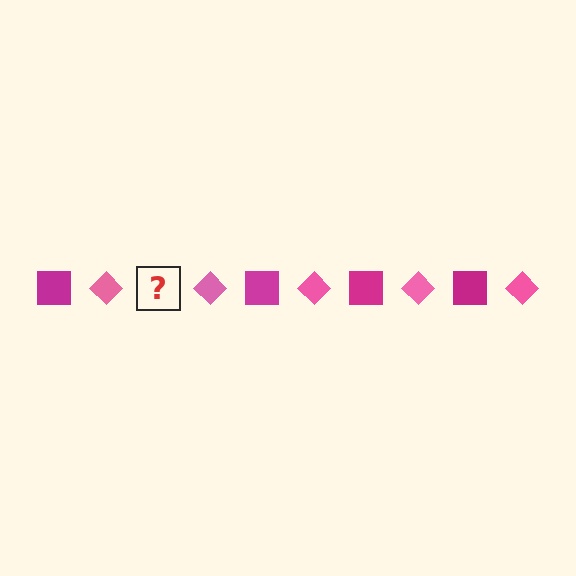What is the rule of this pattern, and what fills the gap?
The rule is that the pattern alternates between magenta square and pink diamond. The gap should be filled with a magenta square.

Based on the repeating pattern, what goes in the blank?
The blank should be a magenta square.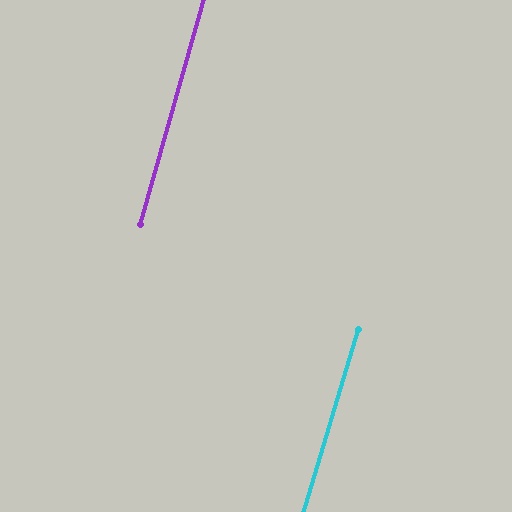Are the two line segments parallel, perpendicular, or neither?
Parallel — their directions differ by only 0.7°.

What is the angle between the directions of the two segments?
Approximately 1 degree.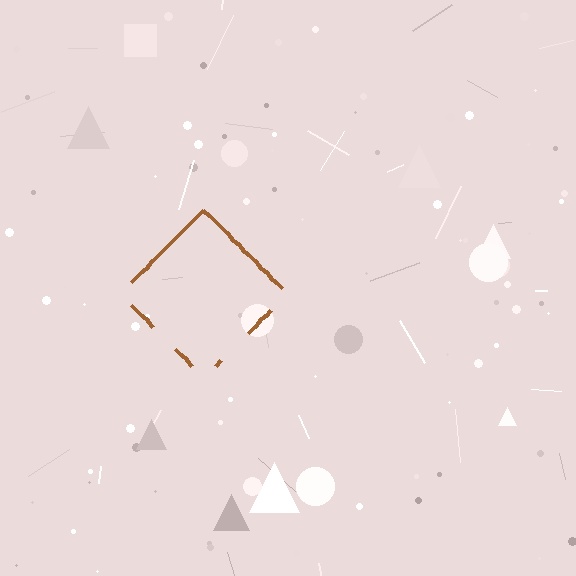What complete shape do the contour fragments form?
The contour fragments form a diamond.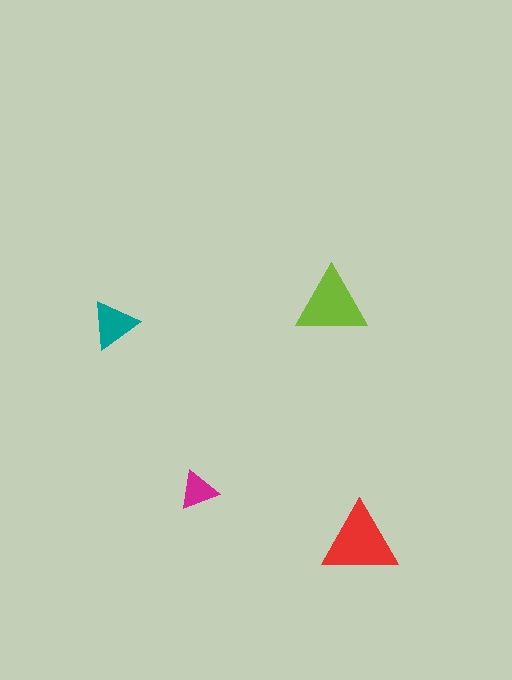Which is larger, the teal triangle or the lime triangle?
The lime one.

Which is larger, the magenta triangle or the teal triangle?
The teal one.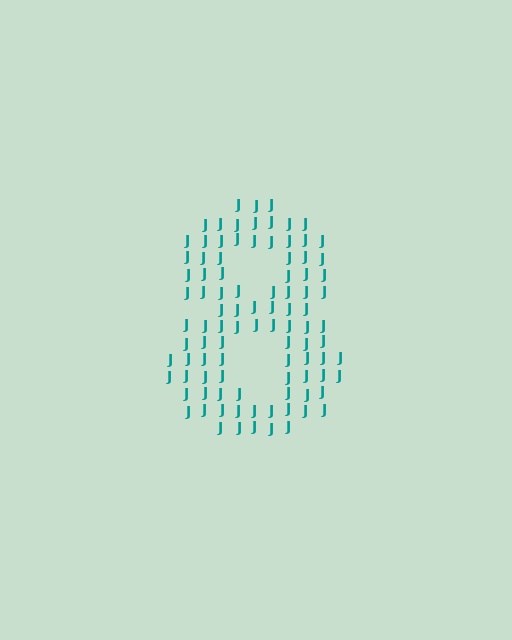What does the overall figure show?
The overall figure shows the digit 8.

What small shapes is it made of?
It is made of small letter J's.